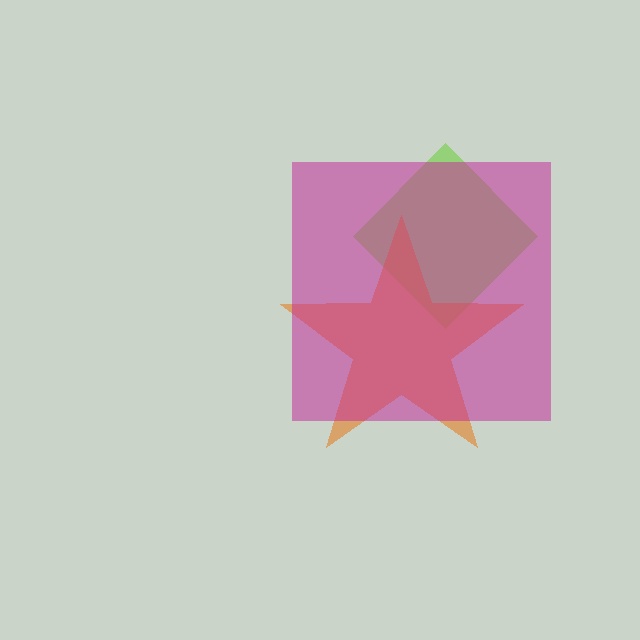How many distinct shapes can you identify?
There are 3 distinct shapes: a lime diamond, an orange star, a magenta square.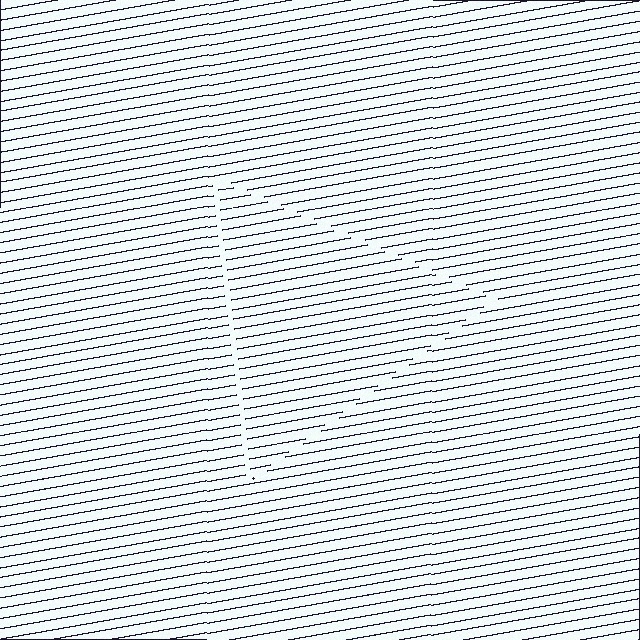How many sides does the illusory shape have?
3 sides — the line-ends trace a triangle.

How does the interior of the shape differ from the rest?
The interior of the shape contains the same grating, shifted by half a period — the contour is defined by the phase discontinuity where line-ends from the inner and outer gratings abut.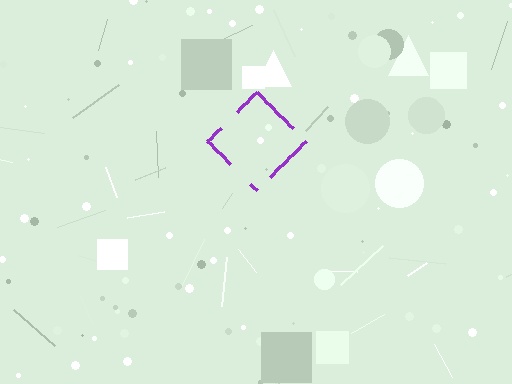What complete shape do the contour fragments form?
The contour fragments form a diamond.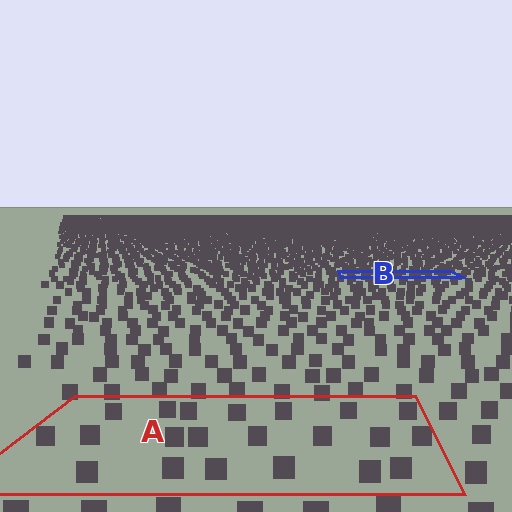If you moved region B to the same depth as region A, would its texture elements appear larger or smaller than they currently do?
They would appear larger. At a closer depth, the same texture elements are projected at a bigger on-screen size.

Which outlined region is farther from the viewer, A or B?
Region B is farther from the viewer — the texture elements inside it appear smaller and more densely packed.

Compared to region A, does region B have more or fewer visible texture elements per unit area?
Region B has more texture elements per unit area — they are packed more densely because it is farther away.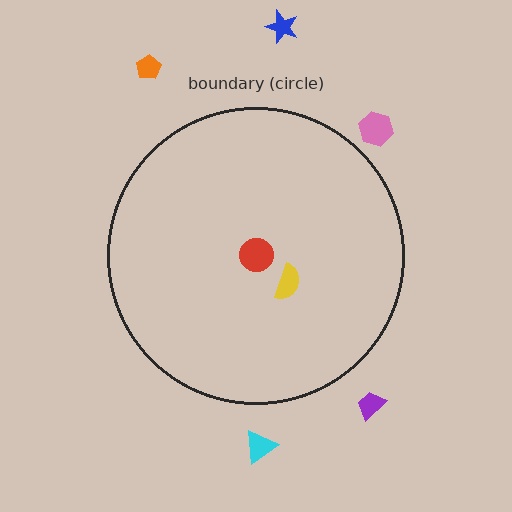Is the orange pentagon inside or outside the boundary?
Outside.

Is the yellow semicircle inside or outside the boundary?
Inside.